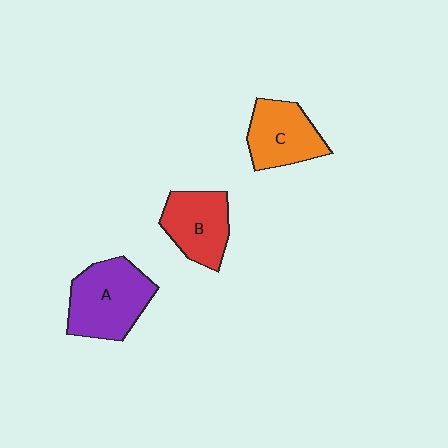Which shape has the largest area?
Shape A (purple).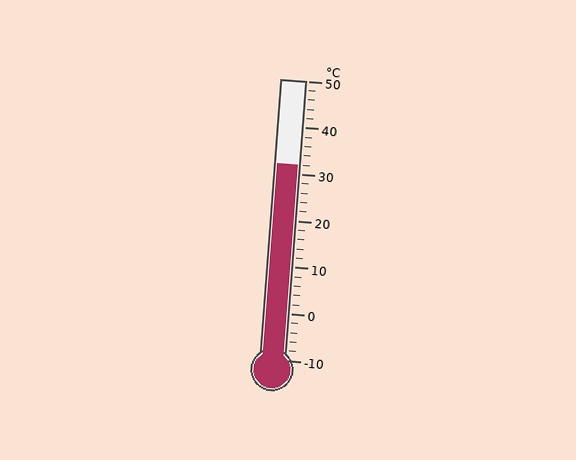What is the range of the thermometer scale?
The thermometer scale ranges from -10°C to 50°C.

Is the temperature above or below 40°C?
The temperature is below 40°C.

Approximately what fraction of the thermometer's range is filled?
The thermometer is filled to approximately 70% of its range.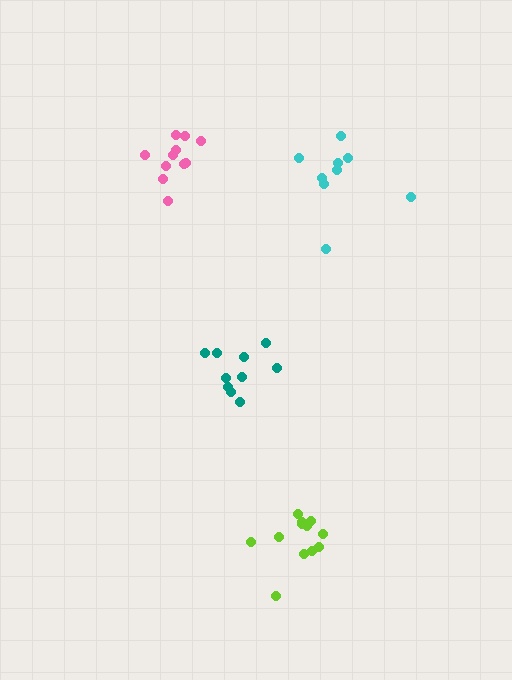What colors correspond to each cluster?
The clusters are colored: pink, lime, cyan, teal.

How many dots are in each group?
Group 1: 11 dots, Group 2: 12 dots, Group 3: 9 dots, Group 4: 10 dots (42 total).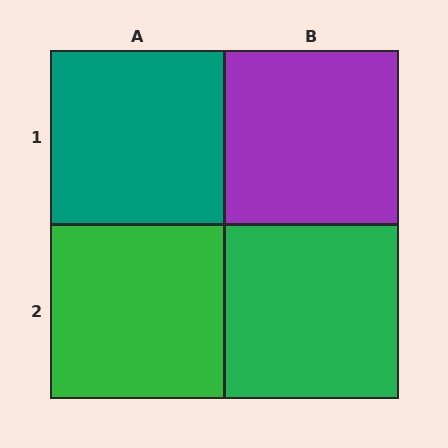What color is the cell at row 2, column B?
Green.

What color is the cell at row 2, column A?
Green.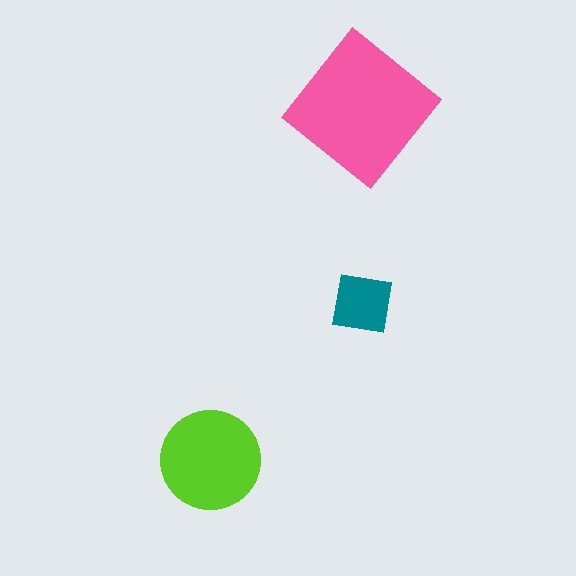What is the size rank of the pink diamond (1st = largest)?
1st.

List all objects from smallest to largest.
The teal square, the lime circle, the pink diamond.